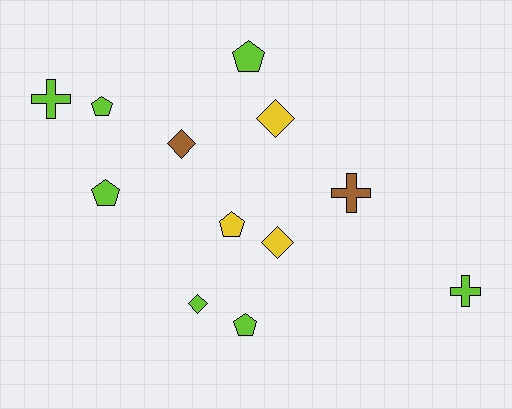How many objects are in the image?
There are 12 objects.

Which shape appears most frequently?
Pentagon, with 5 objects.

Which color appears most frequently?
Lime, with 7 objects.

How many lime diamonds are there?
There is 1 lime diamond.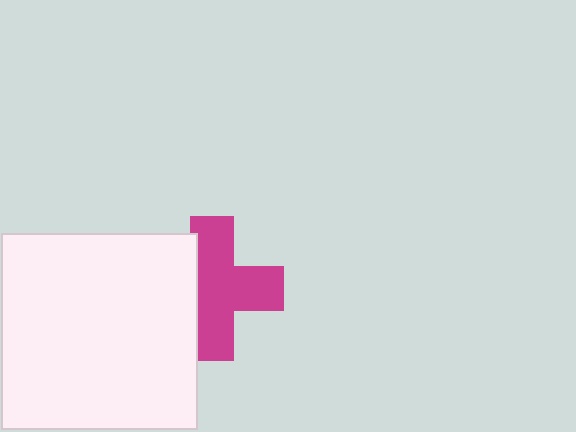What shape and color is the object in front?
The object in front is a white square.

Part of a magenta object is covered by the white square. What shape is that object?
It is a cross.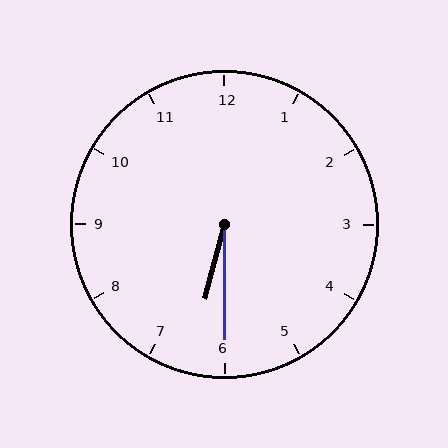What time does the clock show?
6:30.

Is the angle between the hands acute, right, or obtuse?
It is acute.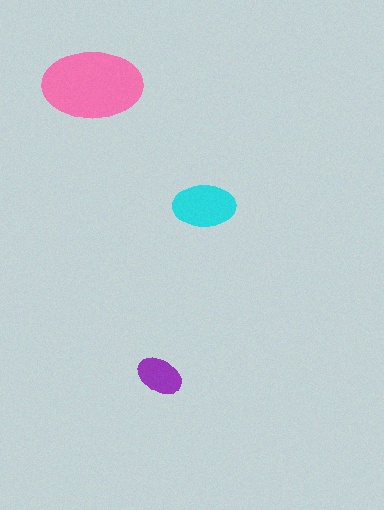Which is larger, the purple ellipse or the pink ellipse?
The pink one.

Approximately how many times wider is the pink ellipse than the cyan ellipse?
About 1.5 times wider.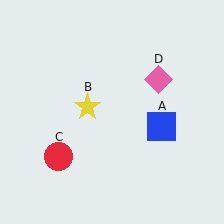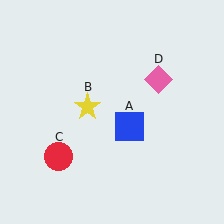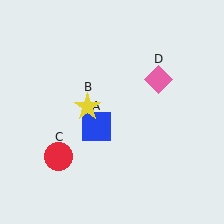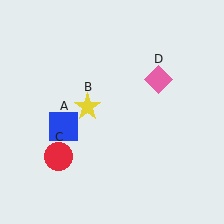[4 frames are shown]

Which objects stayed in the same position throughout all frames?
Yellow star (object B) and red circle (object C) and pink diamond (object D) remained stationary.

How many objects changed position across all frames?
1 object changed position: blue square (object A).